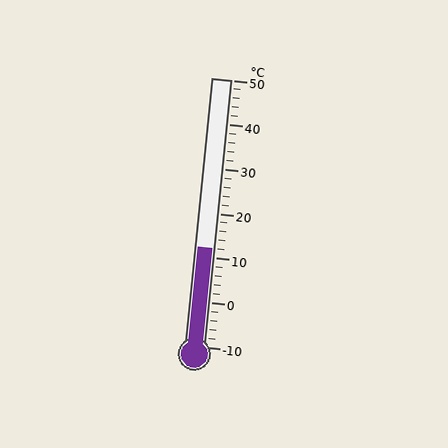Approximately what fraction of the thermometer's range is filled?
The thermometer is filled to approximately 35% of its range.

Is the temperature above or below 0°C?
The temperature is above 0°C.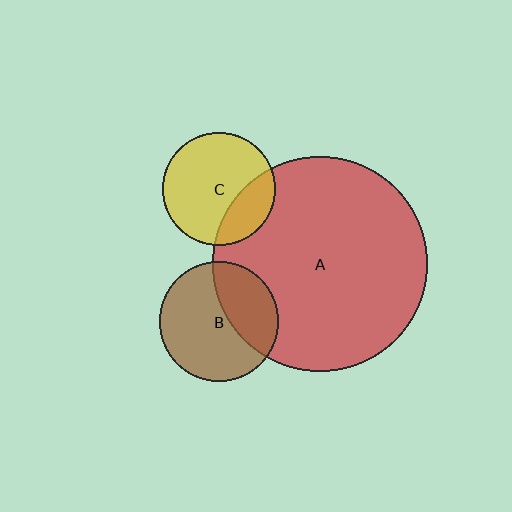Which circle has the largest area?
Circle A (red).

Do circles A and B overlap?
Yes.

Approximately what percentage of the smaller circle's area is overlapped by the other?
Approximately 35%.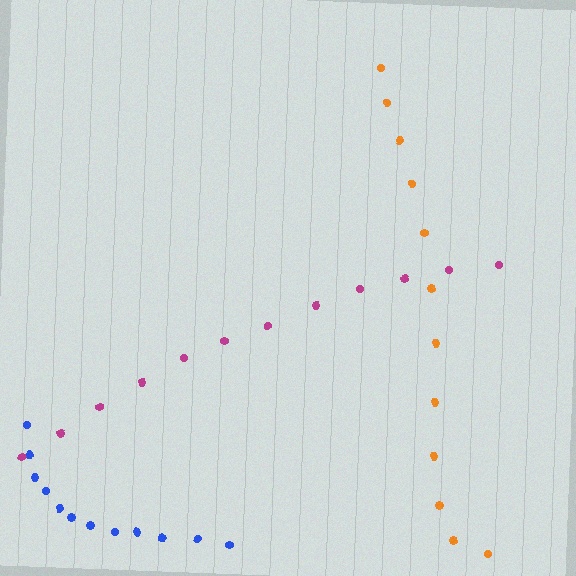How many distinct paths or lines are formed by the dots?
There are 3 distinct paths.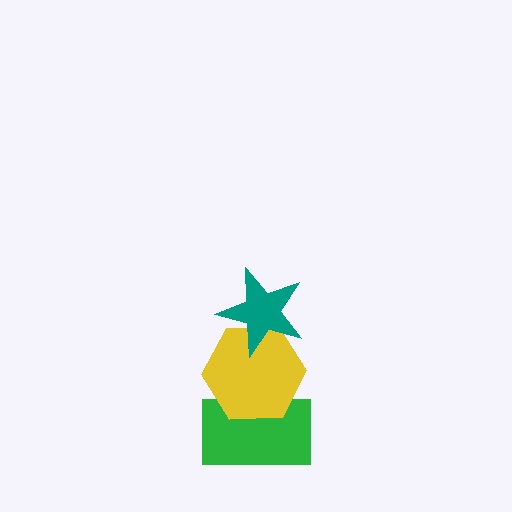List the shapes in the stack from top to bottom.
From top to bottom: the teal star, the yellow hexagon, the green rectangle.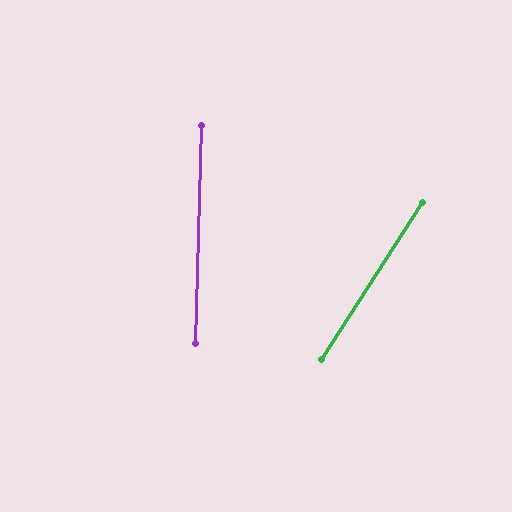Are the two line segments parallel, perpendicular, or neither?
Neither parallel nor perpendicular — they differ by about 31°.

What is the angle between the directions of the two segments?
Approximately 31 degrees.